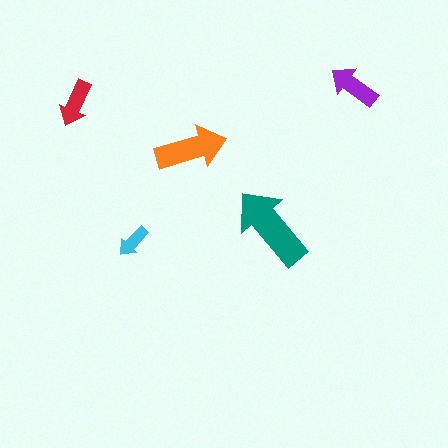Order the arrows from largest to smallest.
the teal one, the orange one, the purple one, the red one, the cyan one.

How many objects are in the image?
There are 5 objects in the image.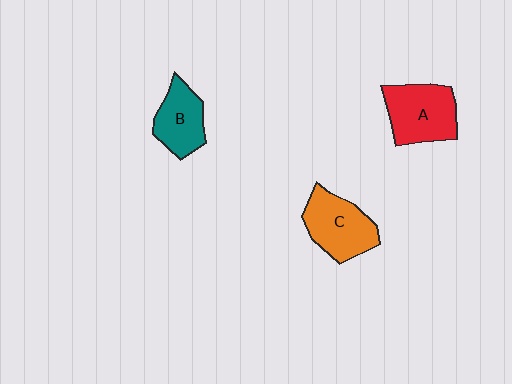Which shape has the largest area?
Shape A (red).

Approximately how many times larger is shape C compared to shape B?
Approximately 1.2 times.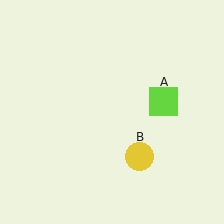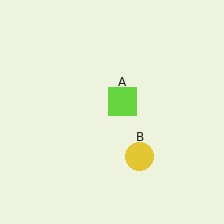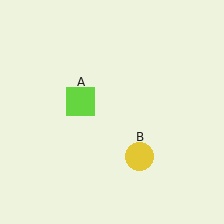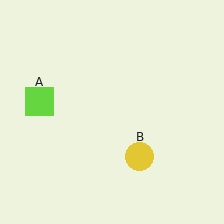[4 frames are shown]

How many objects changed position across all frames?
1 object changed position: lime square (object A).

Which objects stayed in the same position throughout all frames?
Yellow circle (object B) remained stationary.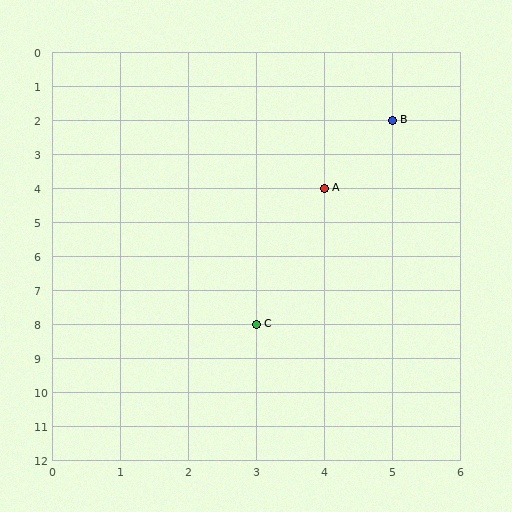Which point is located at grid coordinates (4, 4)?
Point A is at (4, 4).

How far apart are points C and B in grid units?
Points C and B are 2 columns and 6 rows apart (about 6.3 grid units diagonally).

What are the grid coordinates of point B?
Point B is at grid coordinates (5, 2).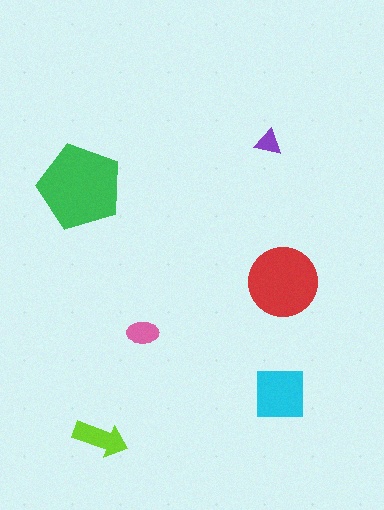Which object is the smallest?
The purple triangle.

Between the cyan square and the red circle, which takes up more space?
The red circle.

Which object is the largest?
The green pentagon.